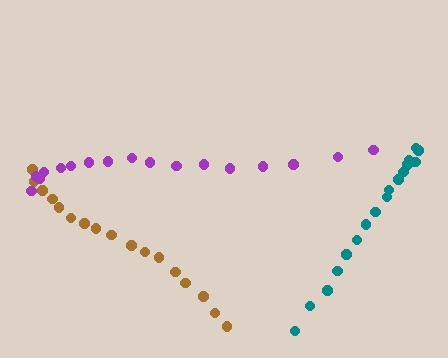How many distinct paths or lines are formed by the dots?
There are 3 distinct paths.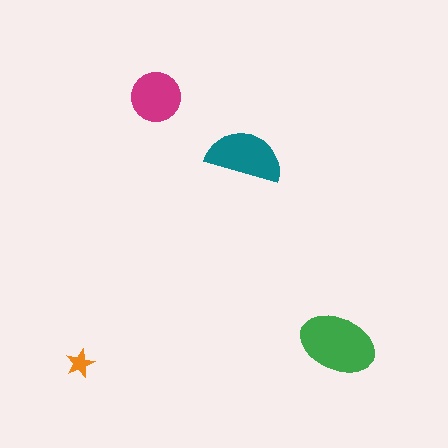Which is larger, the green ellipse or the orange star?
The green ellipse.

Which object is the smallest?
The orange star.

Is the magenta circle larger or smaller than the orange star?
Larger.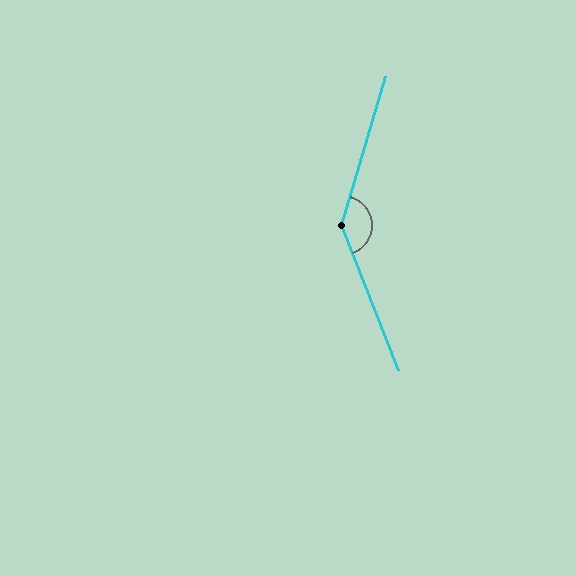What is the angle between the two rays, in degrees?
Approximately 142 degrees.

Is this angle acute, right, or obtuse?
It is obtuse.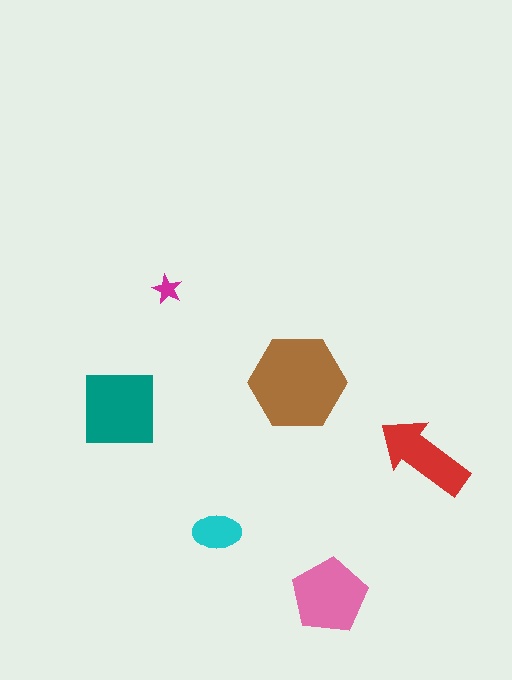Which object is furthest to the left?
The teal square is leftmost.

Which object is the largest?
The brown hexagon.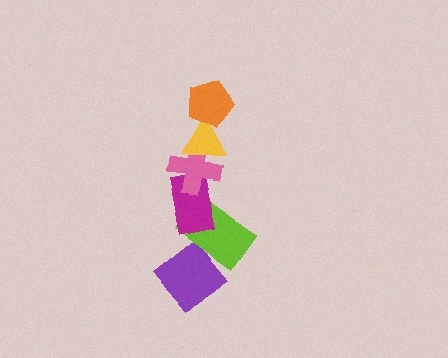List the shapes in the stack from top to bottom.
From top to bottom: the orange pentagon, the yellow triangle, the pink cross, the magenta rectangle, the lime rectangle, the purple diamond.